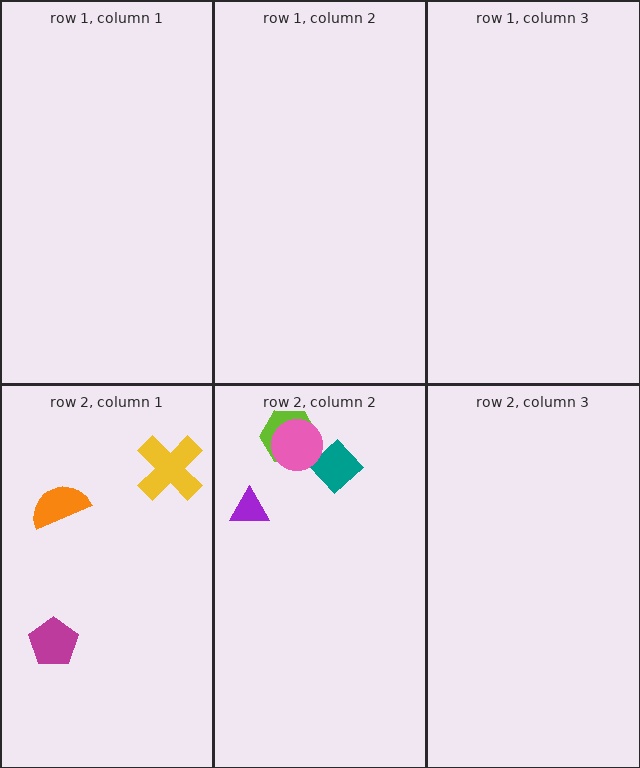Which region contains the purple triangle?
The row 2, column 2 region.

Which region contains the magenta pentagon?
The row 2, column 1 region.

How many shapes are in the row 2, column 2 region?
4.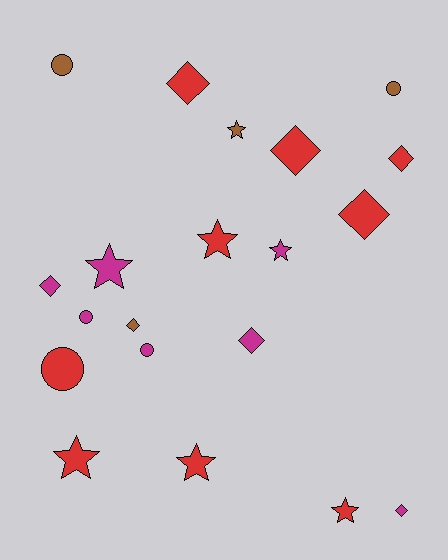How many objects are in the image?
There are 20 objects.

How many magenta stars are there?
There are 2 magenta stars.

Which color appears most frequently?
Red, with 9 objects.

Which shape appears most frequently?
Diamond, with 8 objects.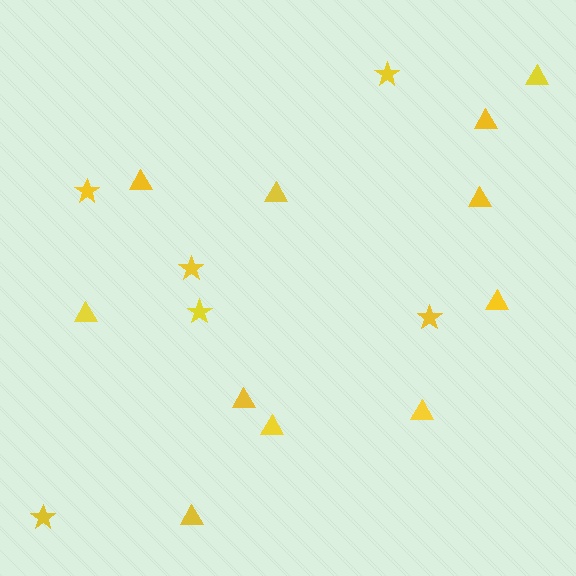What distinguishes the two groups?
There are 2 groups: one group of triangles (11) and one group of stars (6).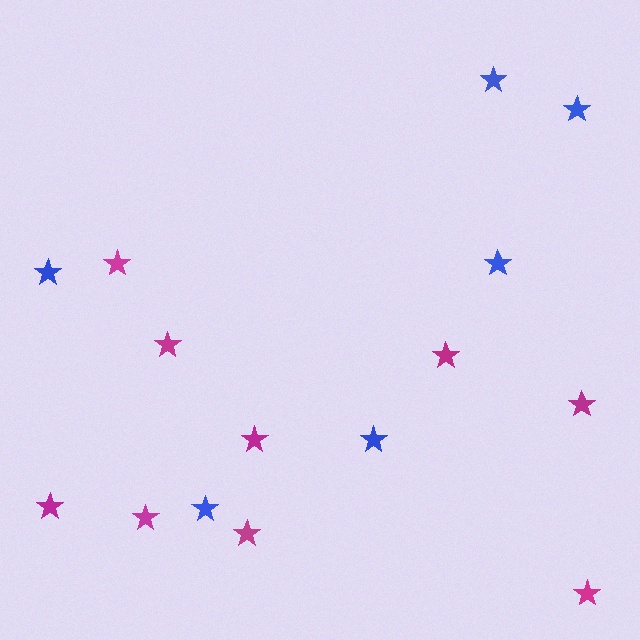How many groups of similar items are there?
There are 2 groups: one group of blue stars (6) and one group of magenta stars (9).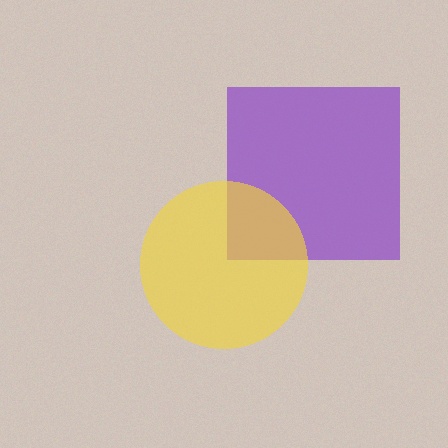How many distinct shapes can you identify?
There are 2 distinct shapes: a purple square, a yellow circle.